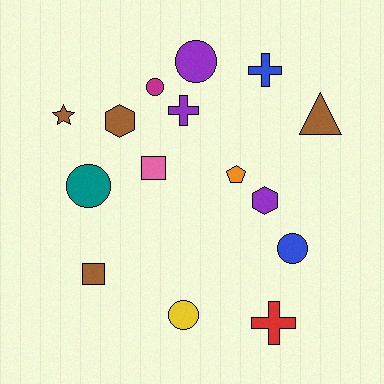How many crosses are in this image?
There are 3 crosses.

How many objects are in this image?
There are 15 objects.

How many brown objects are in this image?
There are 4 brown objects.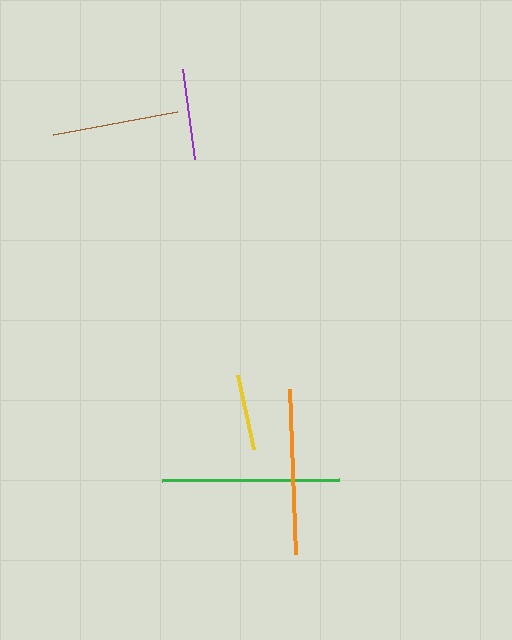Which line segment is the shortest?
The yellow line is the shortest at approximately 76 pixels.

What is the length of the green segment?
The green segment is approximately 176 pixels long.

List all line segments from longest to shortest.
From longest to shortest: green, orange, brown, purple, yellow.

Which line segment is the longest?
The green line is the longest at approximately 176 pixels.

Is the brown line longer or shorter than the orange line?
The orange line is longer than the brown line.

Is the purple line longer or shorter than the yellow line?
The purple line is longer than the yellow line.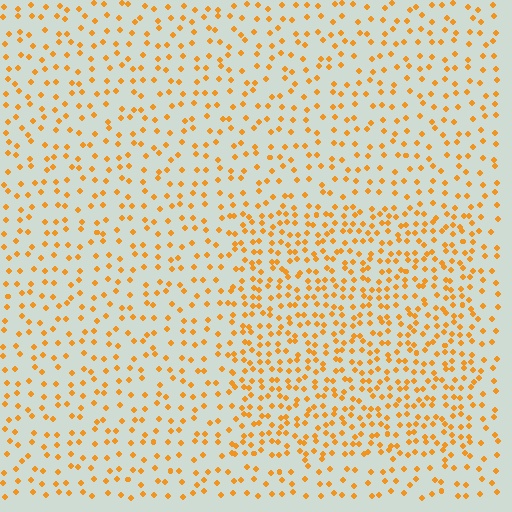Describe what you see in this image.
The image contains small orange elements arranged at two different densities. A rectangle-shaped region is visible where the elements are more densely packed than the surrounding area.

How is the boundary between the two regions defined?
The boundary is defined by a change in element density (approximately 1.9x ratio). All elements are the same color, size, and shape.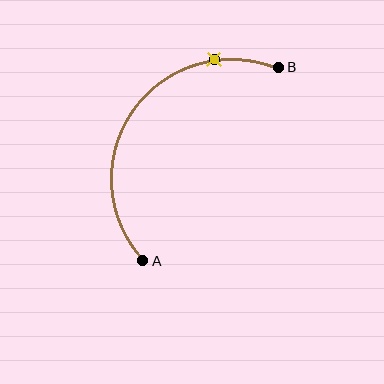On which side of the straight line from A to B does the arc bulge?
The arc bulges above and to the left of the straight line connecting A and B.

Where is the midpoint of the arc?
The arc midpoint is the point on the curve farthest from the straight line joining A and B. It sits above and to the left of that line.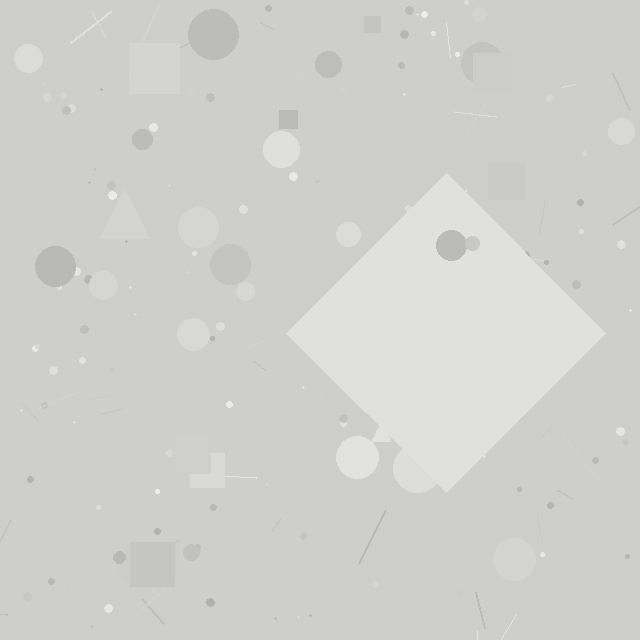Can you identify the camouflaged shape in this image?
The camouflaged shape is a diamond.